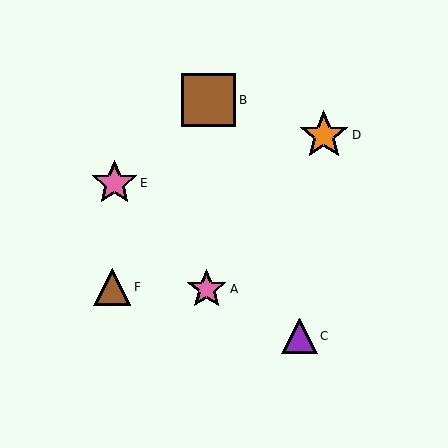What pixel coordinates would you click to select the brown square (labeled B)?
Click at (209, 100) to select the brown square B.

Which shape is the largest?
The brown square (labeled B) is the largest.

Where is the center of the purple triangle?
The center of the purple triangle is at (299, 336).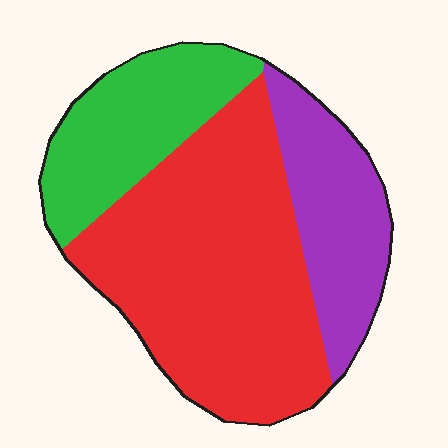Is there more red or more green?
Red.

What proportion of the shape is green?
Green takes up about one quarter (1/4) of the shape.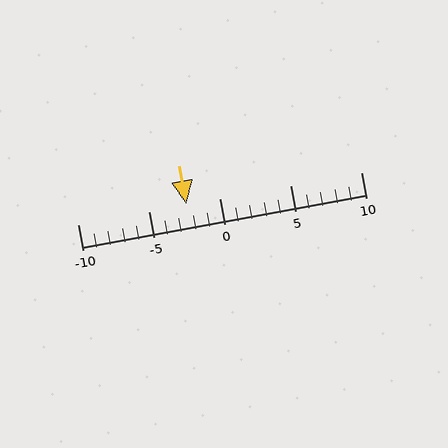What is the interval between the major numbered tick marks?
The major tick marks are spaced 5 units apart.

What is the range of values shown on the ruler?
The ruler shows values from -10 to 10.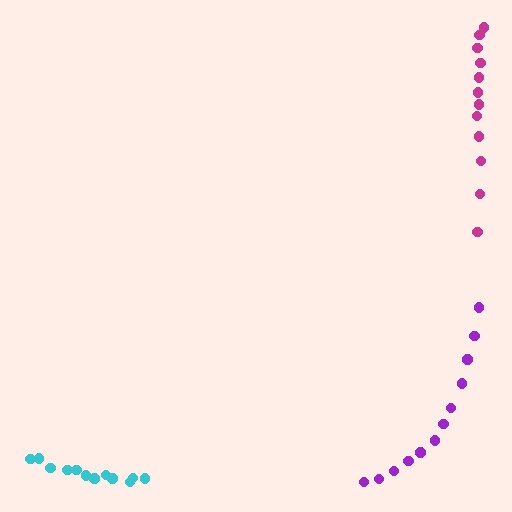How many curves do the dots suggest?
There are 3 distinct paths.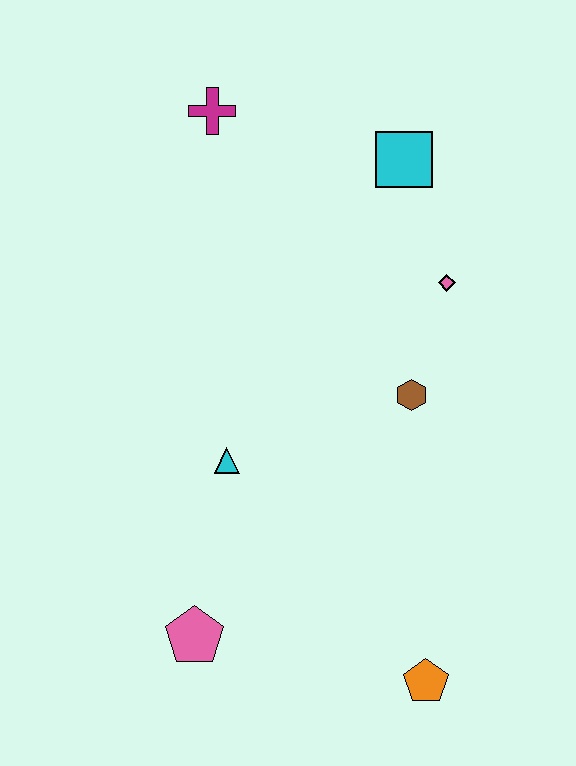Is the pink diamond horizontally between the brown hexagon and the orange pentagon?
No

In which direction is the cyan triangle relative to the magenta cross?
The cyan triangle is below the magenta cross.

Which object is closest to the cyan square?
The pink diamond is closest to the cyan square.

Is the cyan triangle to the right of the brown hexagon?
No